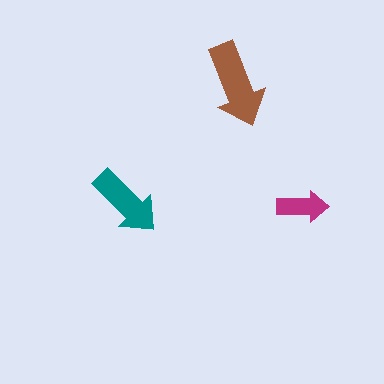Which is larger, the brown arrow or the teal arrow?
The brown one.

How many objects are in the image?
There are 3 objects in the image.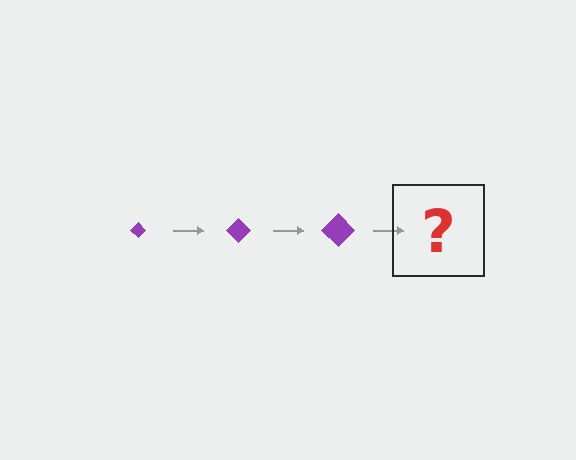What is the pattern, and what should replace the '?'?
The pattern is that the diamond gets progressively larger each step. The '?' should be a purple diamond, larger than the previous one.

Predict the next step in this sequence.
The next step is a purple diamond, larger than the previous one.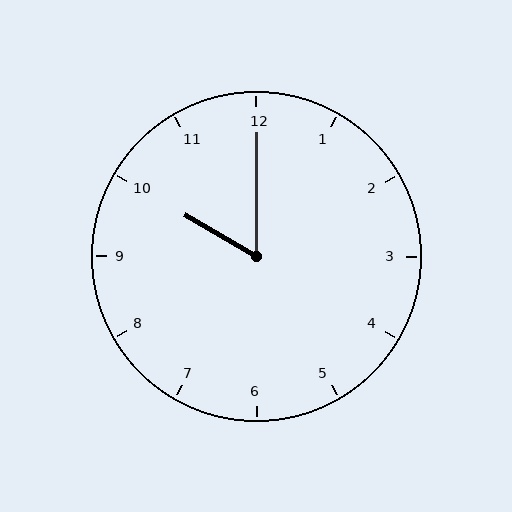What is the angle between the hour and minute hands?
Approximately 60 degrees.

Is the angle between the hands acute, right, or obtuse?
It is acute.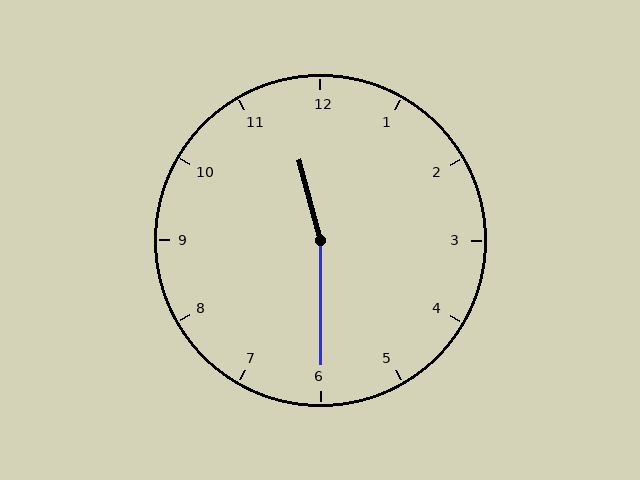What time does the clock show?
11:30.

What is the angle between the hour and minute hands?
Approximately 165 degrees.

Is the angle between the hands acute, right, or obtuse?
It is obtuse.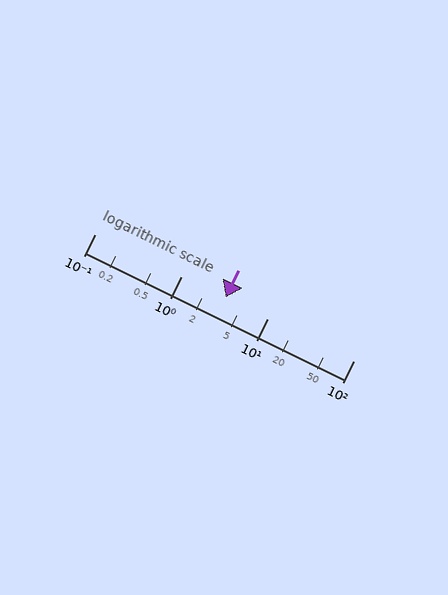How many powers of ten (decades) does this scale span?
The scale spans 3 decades, from 0.1 to 100.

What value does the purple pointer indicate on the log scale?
The pointer indicates approximately 3.3.